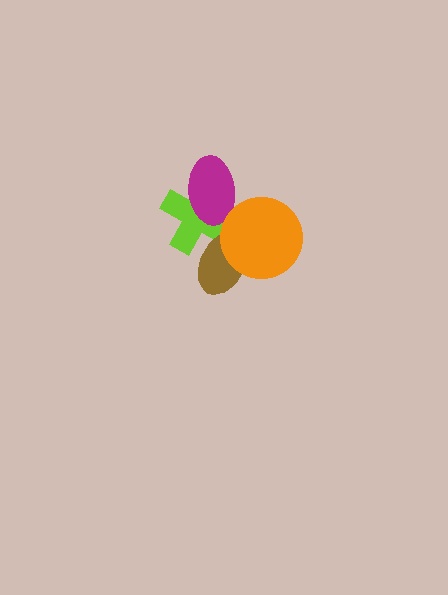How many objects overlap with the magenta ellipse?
1 object overlaps with the magenta ellipse.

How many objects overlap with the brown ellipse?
2 objects overlap with the brown ellipse.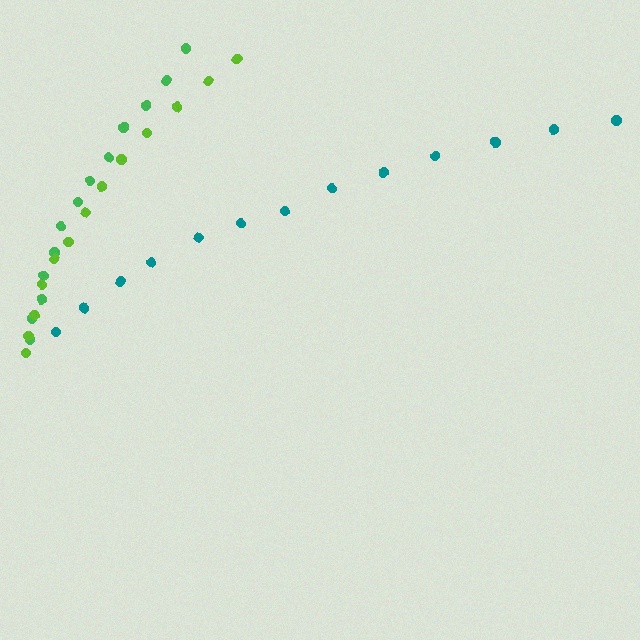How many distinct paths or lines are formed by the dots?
There are 3 distinct paths.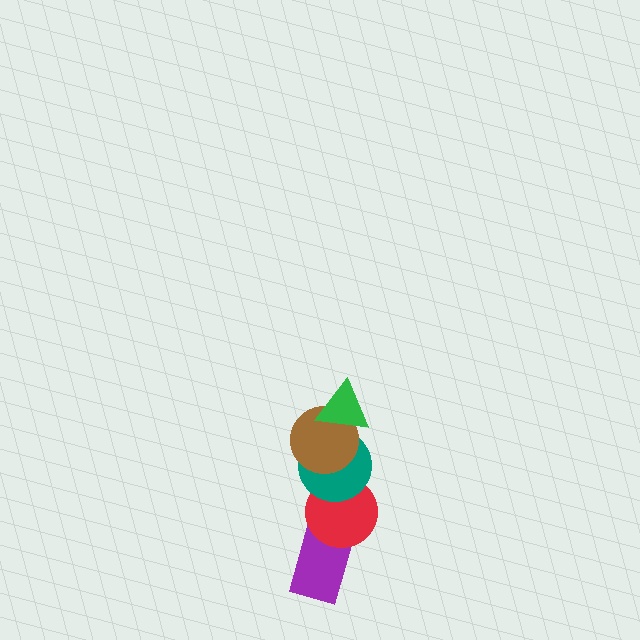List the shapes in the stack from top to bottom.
From top to bottom: the green triangle, the brown circle, the teal circle, the red circle, the purple rectangle.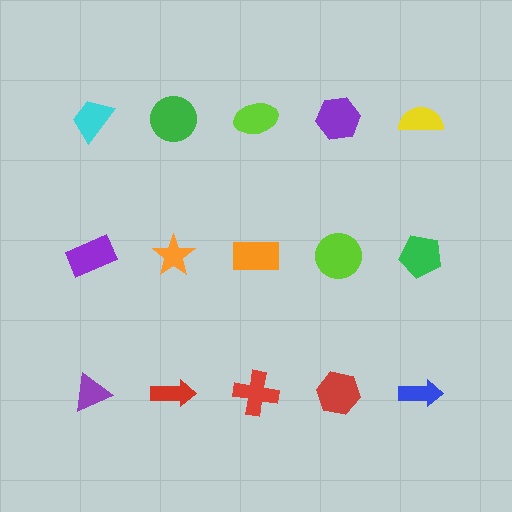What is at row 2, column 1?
A purple rectangle.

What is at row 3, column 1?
A purple triangle.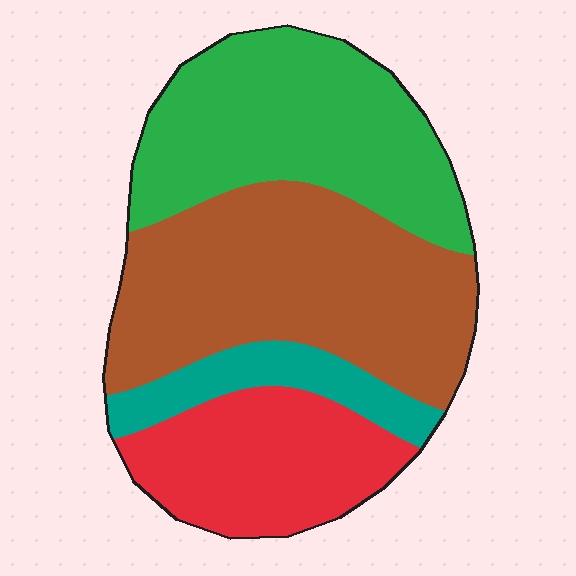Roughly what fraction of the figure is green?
Green covers 31% of the figure.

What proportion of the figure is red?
Red takes up about one fifth (1/5) of the figure.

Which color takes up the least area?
Teal, at roughly 10%.